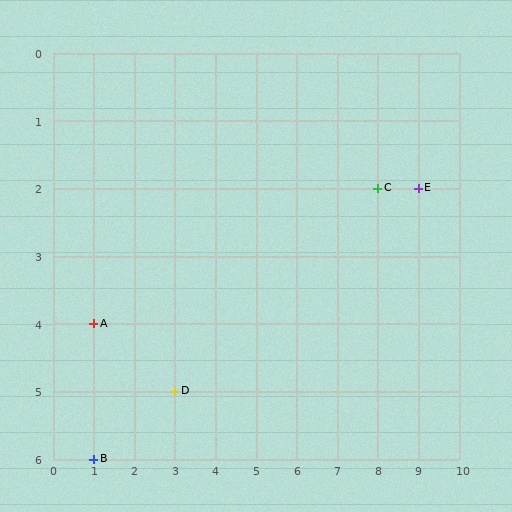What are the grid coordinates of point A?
Point A is at grid coordinates (1, 4).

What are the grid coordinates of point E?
Point E is at grid coordinates (9, 2).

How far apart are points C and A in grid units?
Points C and A are 7 columns and 2 rows apart (about 7.3 grid units diagonally).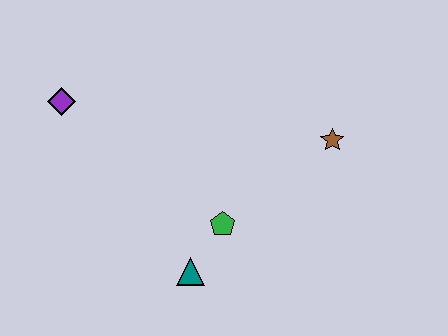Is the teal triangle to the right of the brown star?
No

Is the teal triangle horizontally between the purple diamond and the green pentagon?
Yes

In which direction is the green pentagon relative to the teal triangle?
The green pentagon is above the teal triangle.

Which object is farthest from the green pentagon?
The purple diamond is farthest from the green pentagon.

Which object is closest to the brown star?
The green pentagon is closest to the brown star.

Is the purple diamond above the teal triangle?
Yes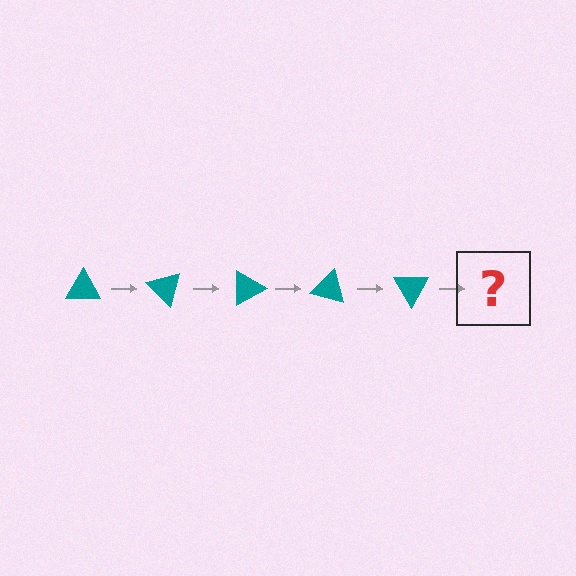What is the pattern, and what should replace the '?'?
The pattern is that the triangle rotates 45 degrees each step. The '?' should be a teal triangle rotated 225 degrees.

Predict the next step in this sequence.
The next step is a teal triangle rotated 225 degrees.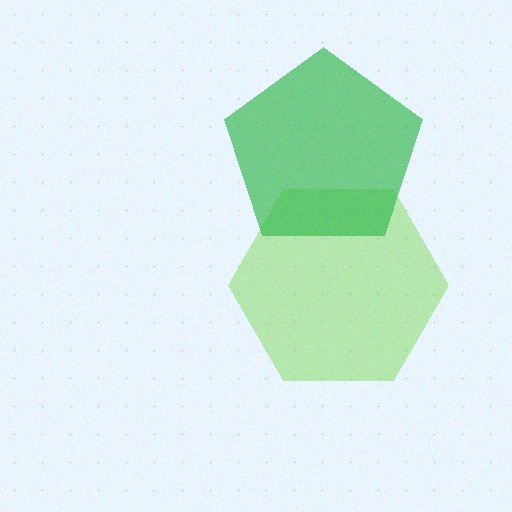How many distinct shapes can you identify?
There are 2 distinct shapes: a lime hexagon, a green pentagon.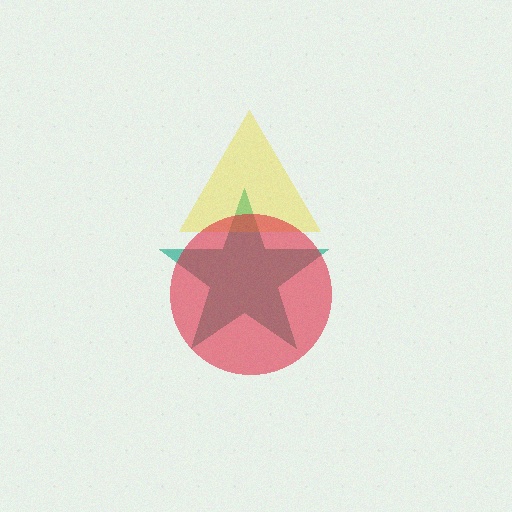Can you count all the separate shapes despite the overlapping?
Yes, there are 3 separate shapes.